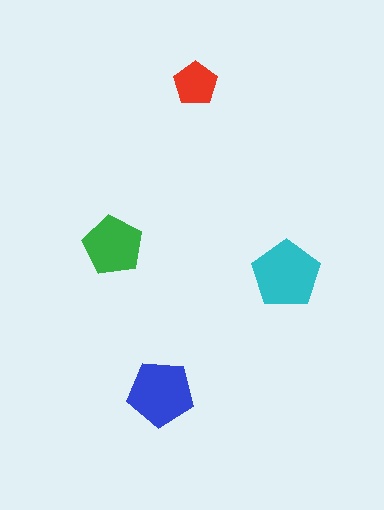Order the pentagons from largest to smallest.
the cyan one, the blue one, the green one, the red one.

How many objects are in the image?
There are 4 objects in the image.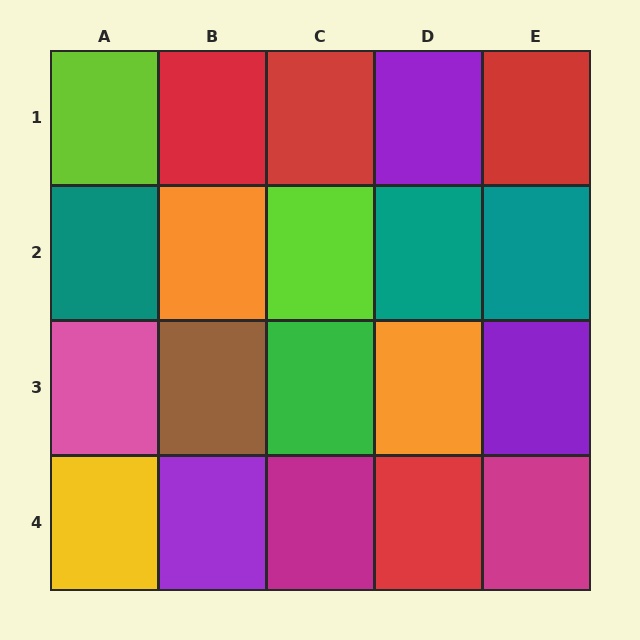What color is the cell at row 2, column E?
Teal.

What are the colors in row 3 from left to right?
Pink, brown, green, orange, purple.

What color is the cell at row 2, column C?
Lime.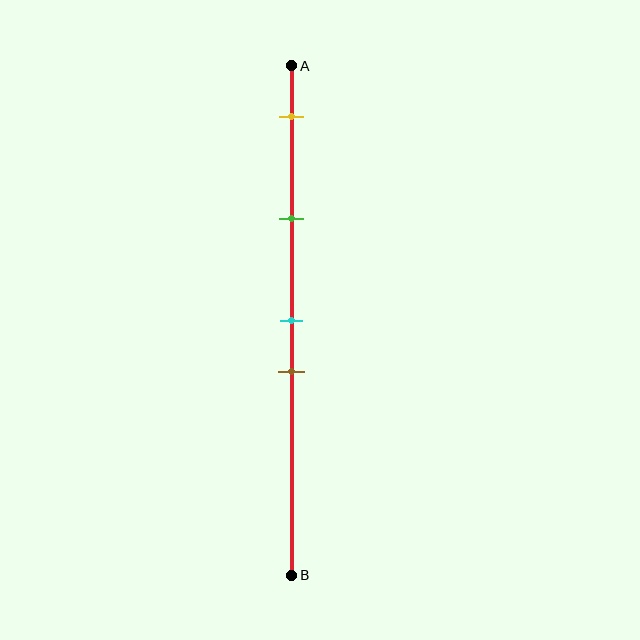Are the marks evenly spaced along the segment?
No, the marks are not evenly spaced.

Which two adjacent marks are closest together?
The cyan and brown marks are the closest adjacent pair.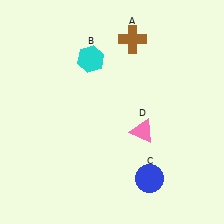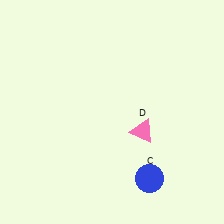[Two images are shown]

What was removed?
The cyan hexagon (B), the brown cross (A) were removed in Image 2.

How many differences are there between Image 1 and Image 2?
There are 2 differences between the two images.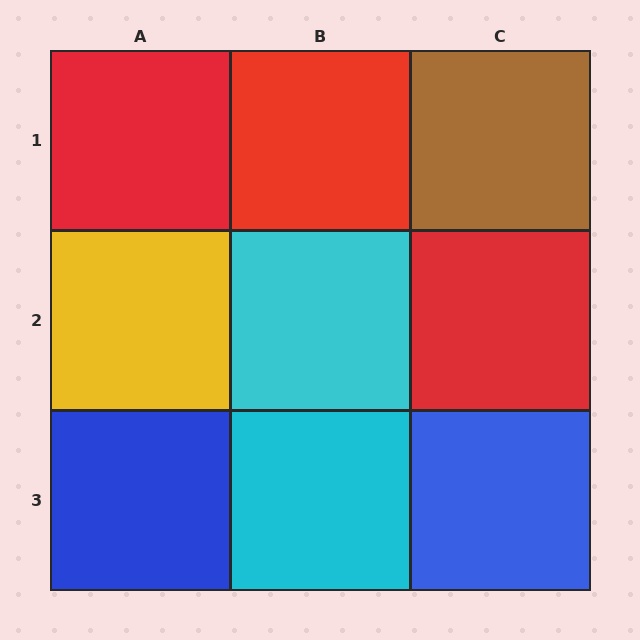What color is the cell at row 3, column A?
Blue.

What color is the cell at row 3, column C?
Blue.